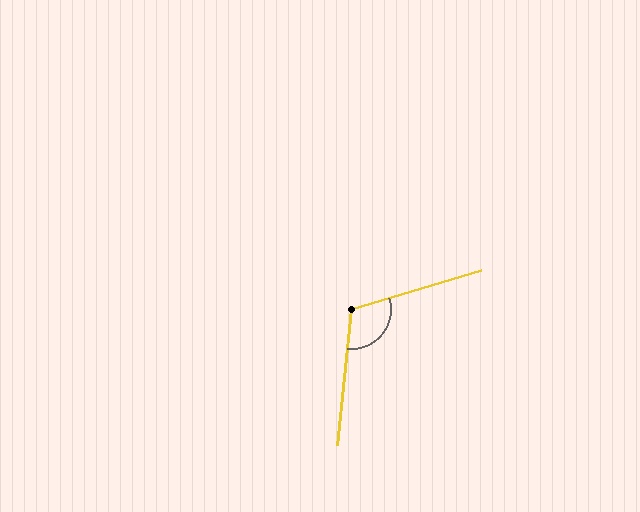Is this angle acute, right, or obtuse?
It is obtuse.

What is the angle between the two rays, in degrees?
Approximately 113 degrees.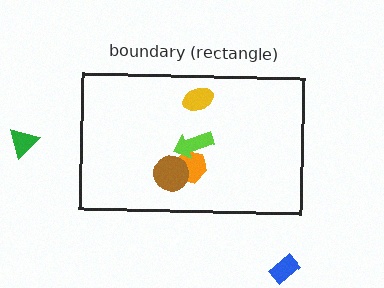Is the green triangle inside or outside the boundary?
Outside.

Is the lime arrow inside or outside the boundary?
Inside.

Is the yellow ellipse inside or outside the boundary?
Inside.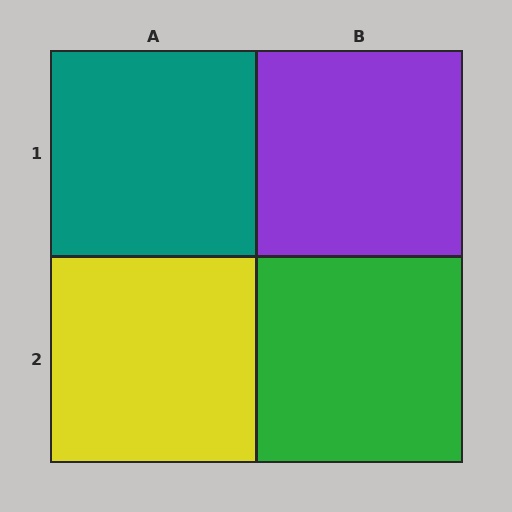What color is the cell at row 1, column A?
Teal.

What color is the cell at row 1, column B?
Purple.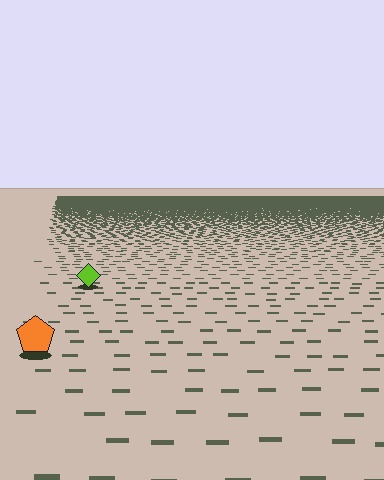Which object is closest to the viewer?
The orange pentagon is closest. The texture marks near it are larger and more spread out.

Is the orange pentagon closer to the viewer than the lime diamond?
Yes. The orange pentagon is closer — you can tell from the texture gradient: the ground texture is coarser near it.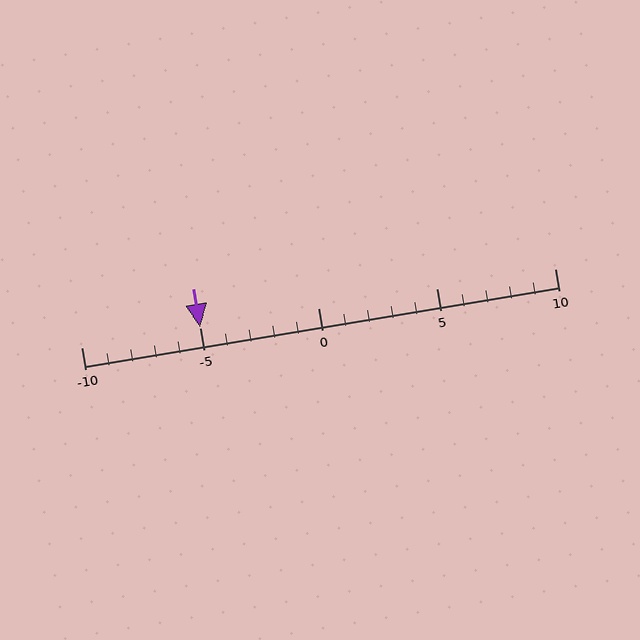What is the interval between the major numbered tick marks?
The major tick marks are spaced 5 units apart.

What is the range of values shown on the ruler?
The ruler shows values from -10 to 10.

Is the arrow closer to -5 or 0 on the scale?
The arrow is closer to -5.